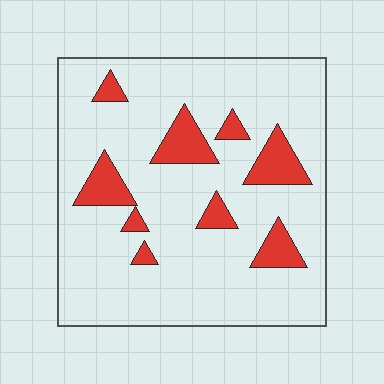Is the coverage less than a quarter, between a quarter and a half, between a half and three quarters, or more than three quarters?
Less than a quarter.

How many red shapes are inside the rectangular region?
9.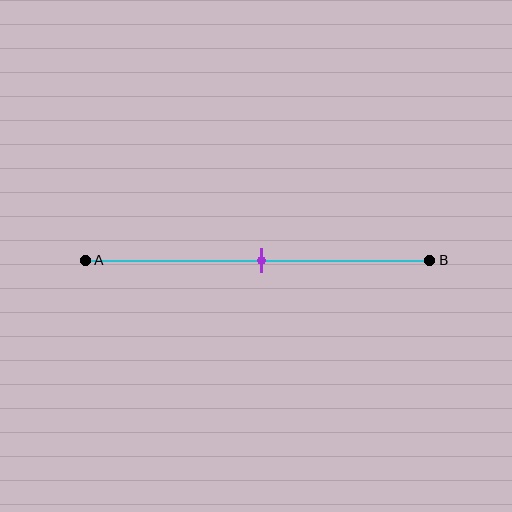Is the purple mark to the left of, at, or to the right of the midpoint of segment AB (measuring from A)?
The purple mark is approximately at the midpoint of segment AB.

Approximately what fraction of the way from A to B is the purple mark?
The purple mark is approximately 50% of the way from A to B.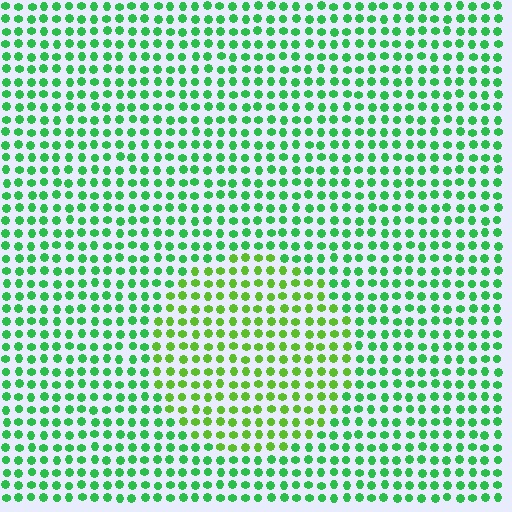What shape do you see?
I see a circle.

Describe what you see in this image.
The image is filled with small green elements in a uniform arrangement. A circle-shaped region is visible where the elements are tinted to a slightly different hue, forming a subtle color boundary.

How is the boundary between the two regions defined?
The boundary is defined purely by a slight shift in hue (about 33 degrees). Spacing, size, and orientation are identical on both sides.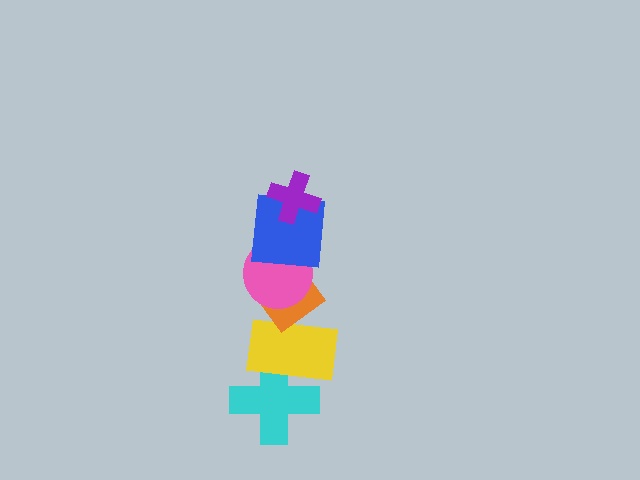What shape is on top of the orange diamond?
The pink circle is on top of the orange diamond.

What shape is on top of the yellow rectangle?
The orange diamond is on top of the yellow rectangle.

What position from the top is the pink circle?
The pink circle is 3rd from the top.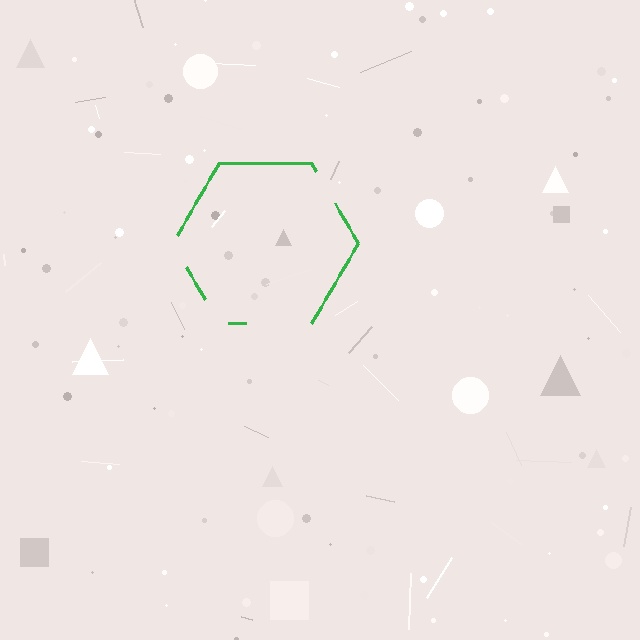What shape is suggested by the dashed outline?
The dashed outline suggests a hexagon.